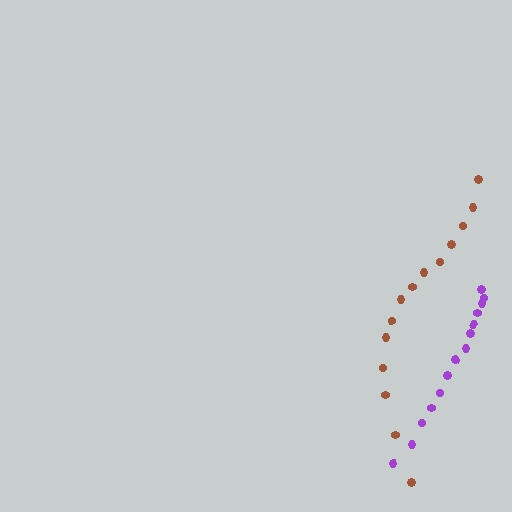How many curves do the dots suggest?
There are 2 distinct paths.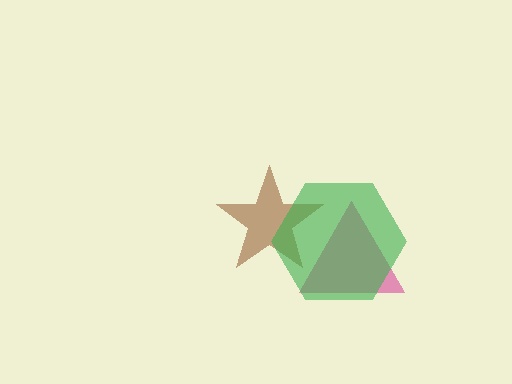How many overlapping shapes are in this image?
There are 3 overlapping shapes in the image.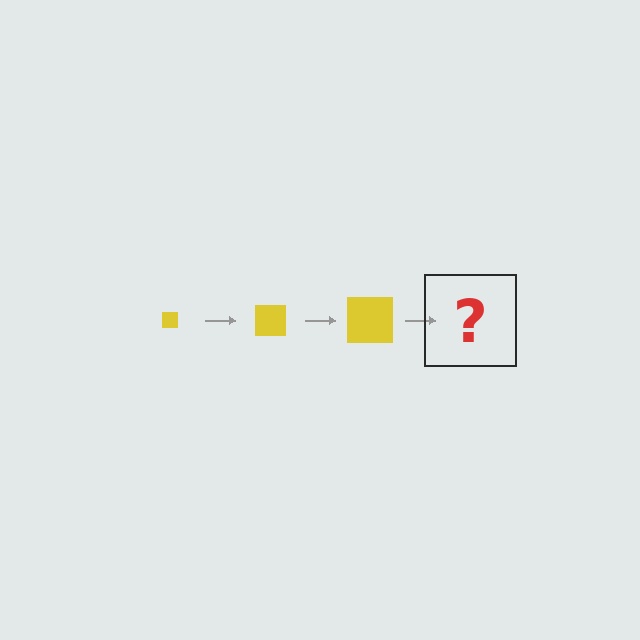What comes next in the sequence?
The next element should be a yellow square, larger than the previous one.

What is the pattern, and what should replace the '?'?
The pattern is that the square gets progressively larger each step. The '?' should be a yellow square, larger than the previous one.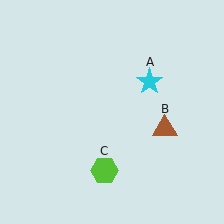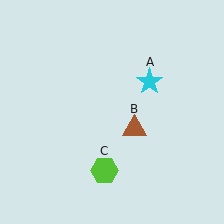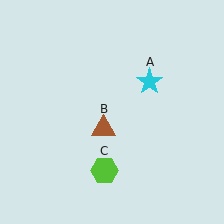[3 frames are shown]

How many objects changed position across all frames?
1 object changed position: brown triangle (object B).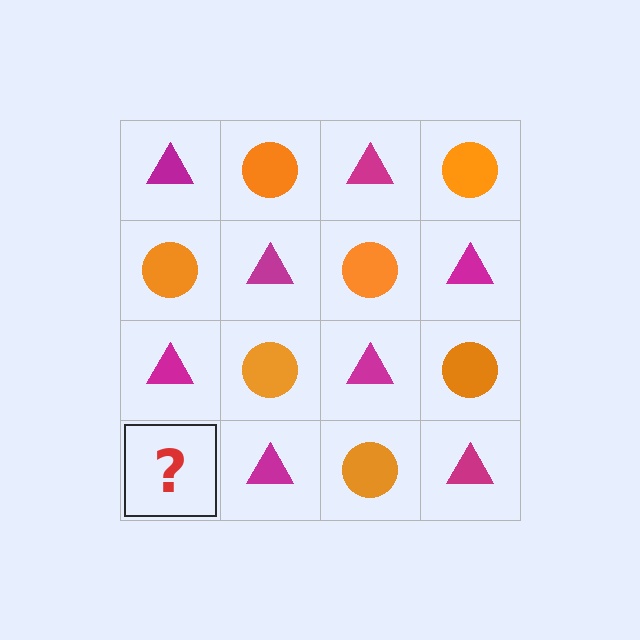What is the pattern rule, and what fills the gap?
The rule is that it alternates magenta triangle and orange circle in a checkerboard pattern. The gap should be filled with an orange circle.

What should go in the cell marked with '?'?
The missing cell should contain an orange circle.